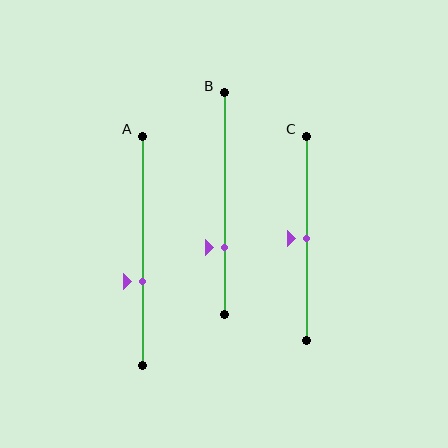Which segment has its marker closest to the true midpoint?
Segment C has its marker closest to the true midpoint.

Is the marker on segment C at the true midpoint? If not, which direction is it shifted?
Yes, the marker on segment C is at the true midpoint.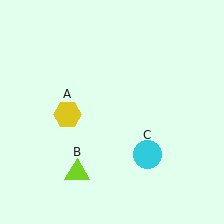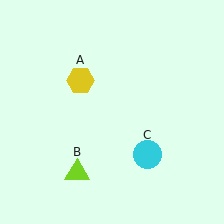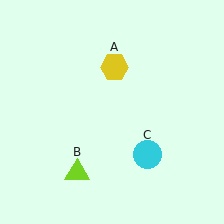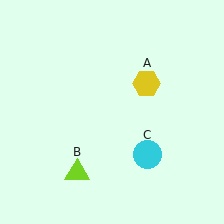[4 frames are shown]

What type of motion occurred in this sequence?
The yellow hexagon (object A) rotated clockwise around the center of the scene.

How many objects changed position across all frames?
1 object changed position: yellow hexagon (object A).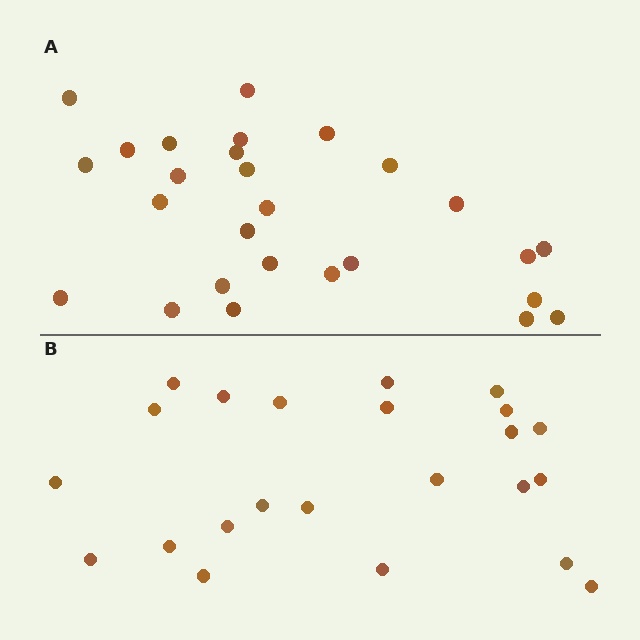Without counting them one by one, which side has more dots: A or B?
Region A (the top region) has more dots.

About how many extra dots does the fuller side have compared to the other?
Region A has about 4 more dots than region B.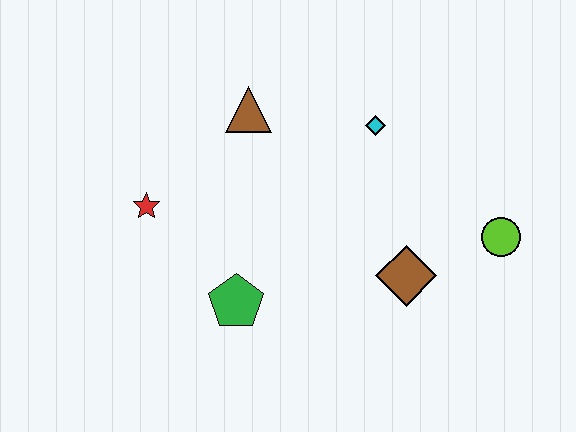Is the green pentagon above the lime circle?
No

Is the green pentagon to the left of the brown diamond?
Yes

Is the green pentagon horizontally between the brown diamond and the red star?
Yes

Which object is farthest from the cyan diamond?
The red star is farthest from the cyan diamond.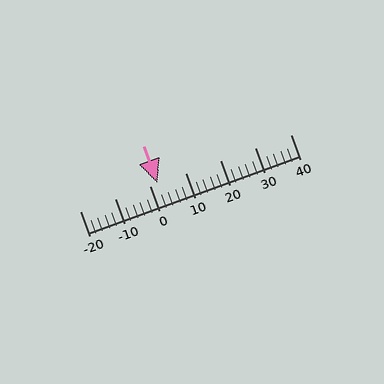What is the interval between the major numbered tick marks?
The major tick marks are spaced 10 units apart.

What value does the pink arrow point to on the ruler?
The pink arrow points to approximately 2.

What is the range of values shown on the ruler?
The ruler shows values from -20 to 40.